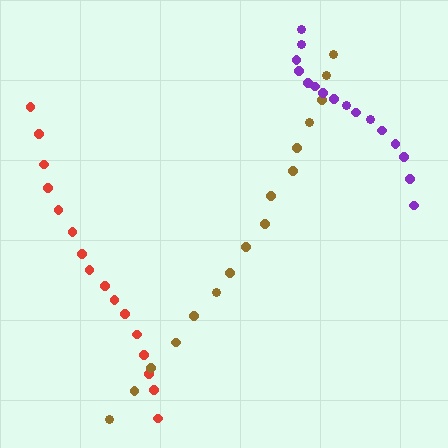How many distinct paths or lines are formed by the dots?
There are 3 distinct paths.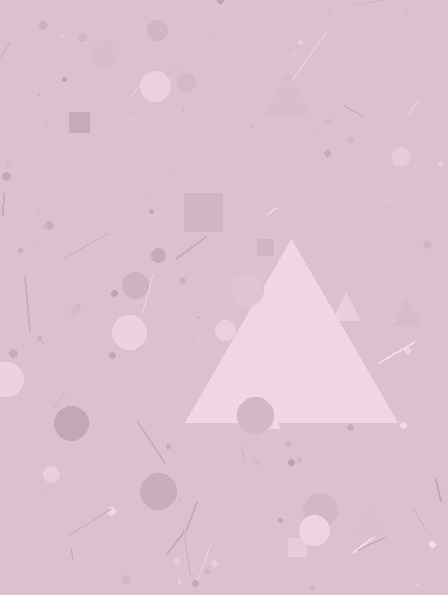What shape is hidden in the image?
A triangle is hidden in the image.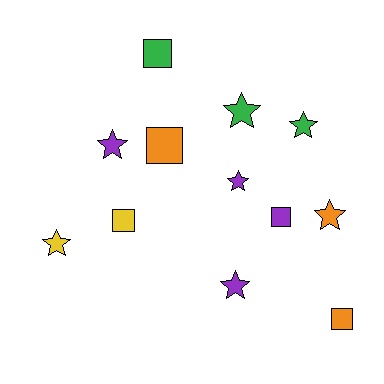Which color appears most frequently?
Purple, with 4 objects.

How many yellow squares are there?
There is 1 yellow square.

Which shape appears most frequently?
Star, with 7 objects.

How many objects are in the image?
There are 12 objects.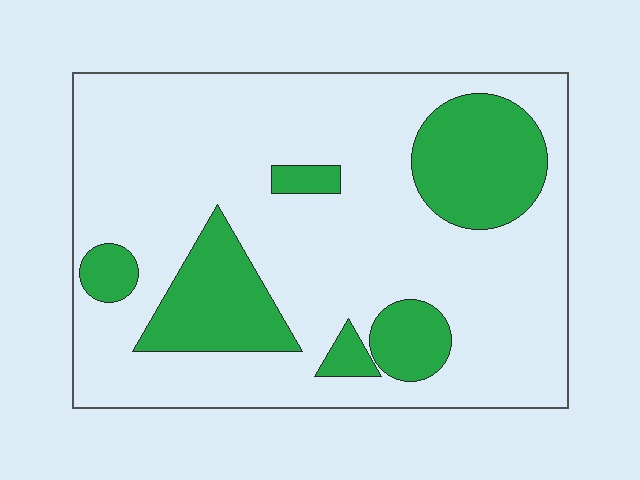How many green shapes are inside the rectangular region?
6.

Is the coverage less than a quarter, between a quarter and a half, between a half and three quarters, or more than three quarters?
Less than a quarter.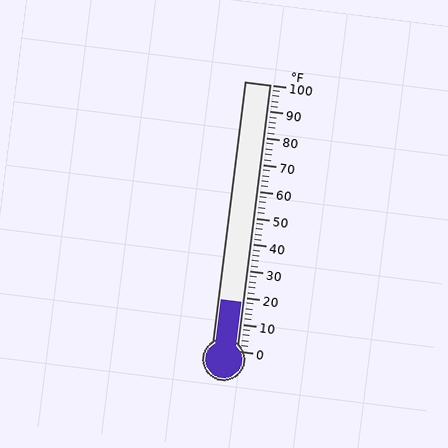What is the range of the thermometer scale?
The thermometer scale ranges from 0°F to 100°F.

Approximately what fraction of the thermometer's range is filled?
The thermometer is filled to approximately 20% of its range.